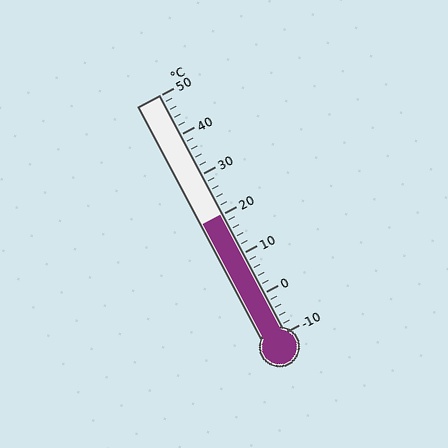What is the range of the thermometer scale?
The thermometer scale ranges from -10°C to 50°C.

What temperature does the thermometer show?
The thermometer shows approximately 20°C.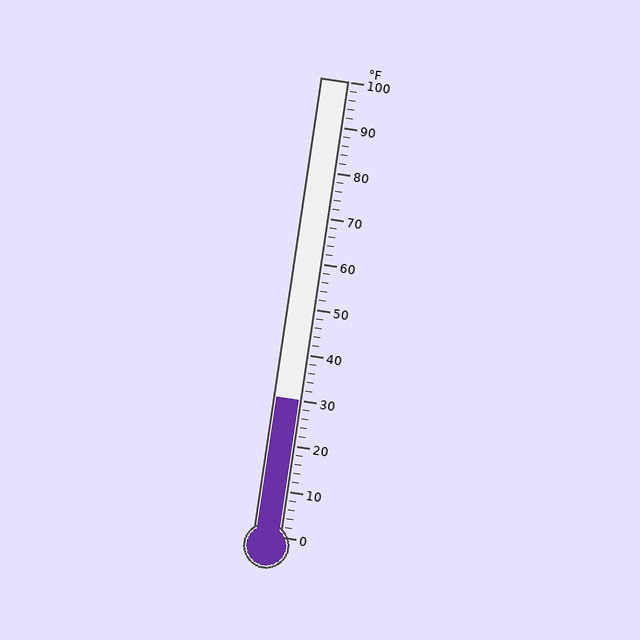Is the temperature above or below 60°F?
The temperature is below 60°F.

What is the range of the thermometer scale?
The thermometer scale ranges from 0°F to 100°F.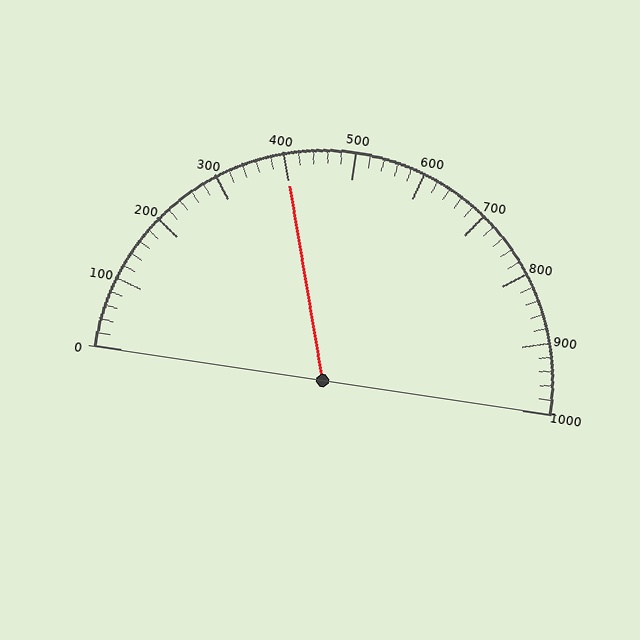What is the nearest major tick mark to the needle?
The nearest major tick mark is 400.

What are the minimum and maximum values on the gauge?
The gauge ranges from 0 to 1000.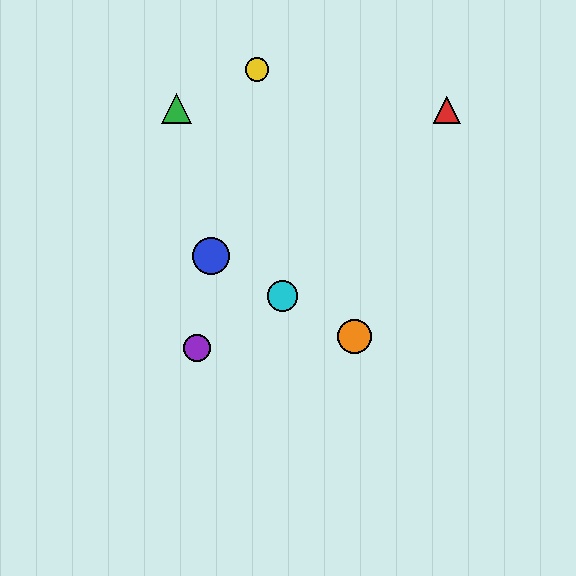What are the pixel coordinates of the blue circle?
The blue circle is at (211, 256).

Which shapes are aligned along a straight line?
The blue circle, the orange circle, the cyan circle are aligned along a straight line.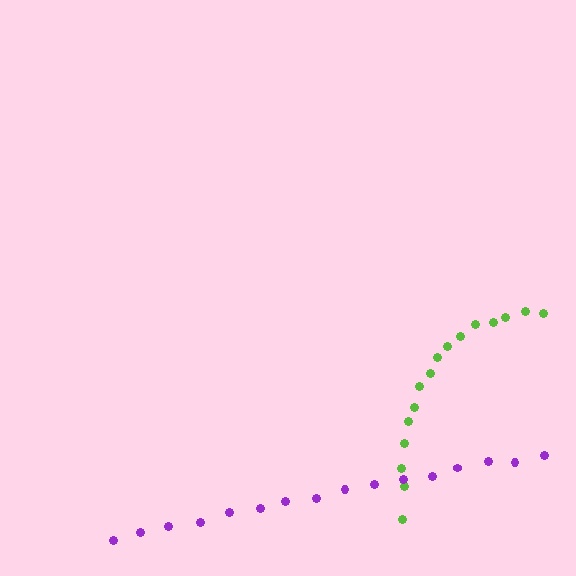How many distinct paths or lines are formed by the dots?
There are 2 distinct paths.